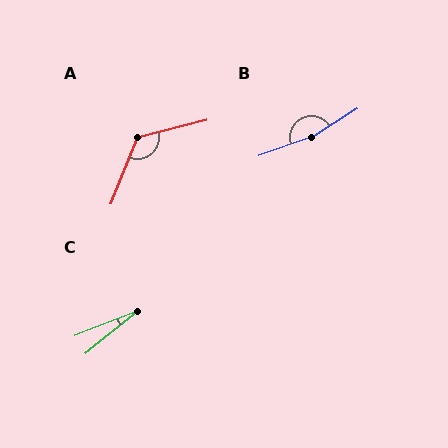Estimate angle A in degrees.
Approximately 125 degrees.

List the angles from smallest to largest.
C (17°), A (125°), B (167°).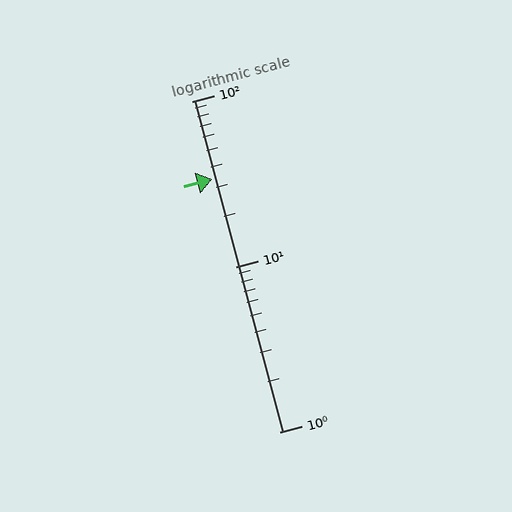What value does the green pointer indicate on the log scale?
The pointer indicates approximately 34.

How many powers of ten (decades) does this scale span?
The scale spans 2 decades, from 1 to 100.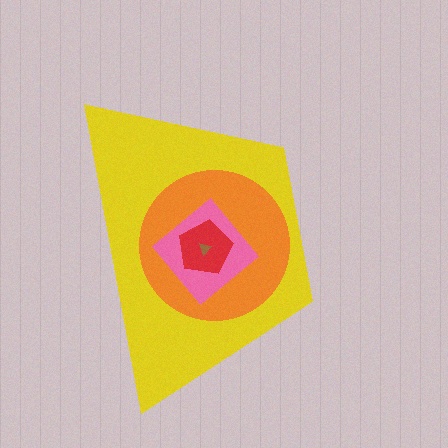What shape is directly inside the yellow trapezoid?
The orange circle.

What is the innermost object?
The brown triangle.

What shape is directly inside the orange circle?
The pink diamond.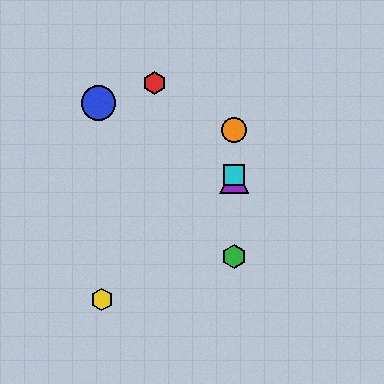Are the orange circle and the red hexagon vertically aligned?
No, the orange circle is at x≈234 and the red hexagon is at x≈155.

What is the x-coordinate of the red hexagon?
The red hexagon is at x≈155.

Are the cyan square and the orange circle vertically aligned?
Yes, both are at x≈234.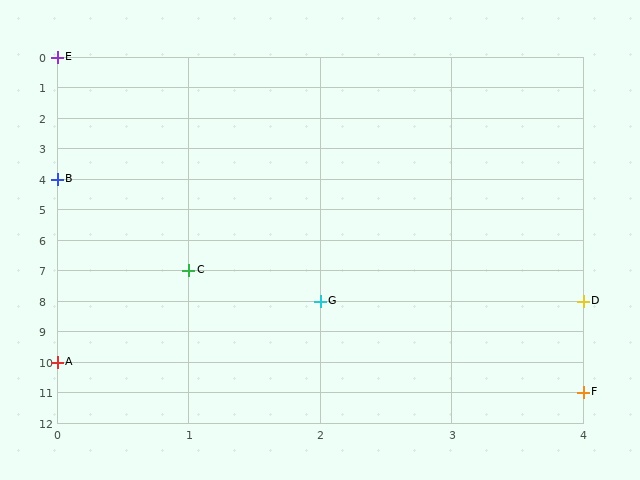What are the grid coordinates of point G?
Point G is at grid coordinates (2, 8).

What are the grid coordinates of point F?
Point F is at grid coordinates (4, 11).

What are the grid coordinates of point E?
Point E is at grid coordinates (0, 0).